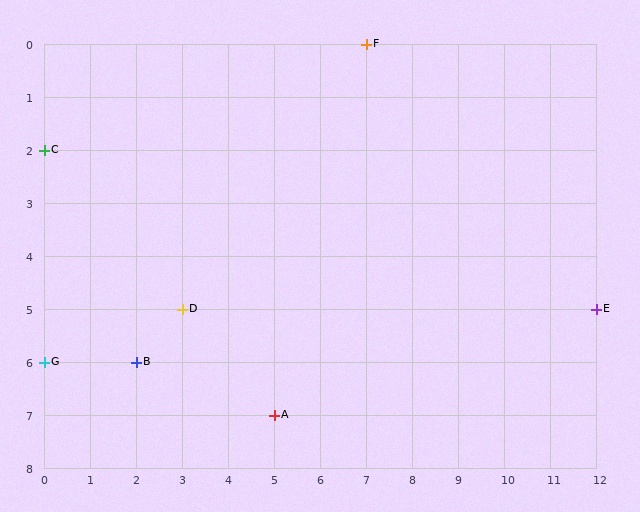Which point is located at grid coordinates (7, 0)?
Point F is at (7, 0).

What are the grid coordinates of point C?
Point C is at grid coordinates (0, 2).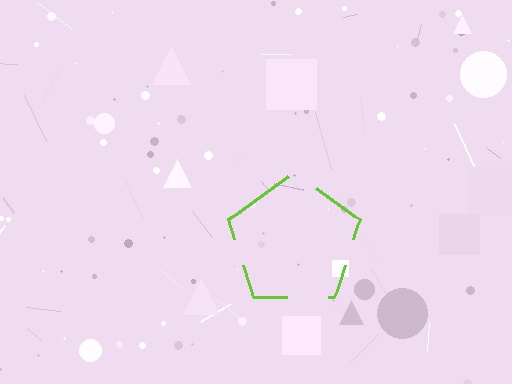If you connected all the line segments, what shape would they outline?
They would outline a pentagon.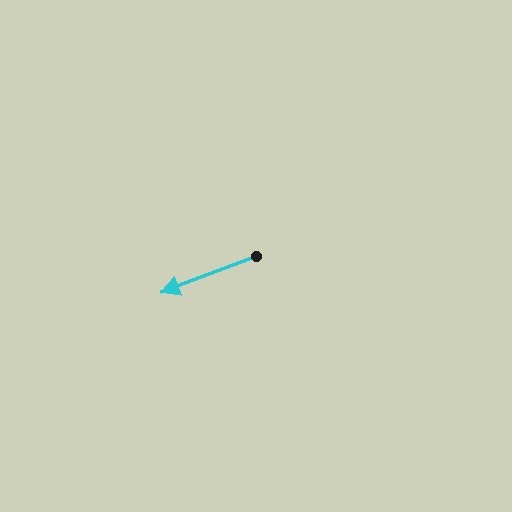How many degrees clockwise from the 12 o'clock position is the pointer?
Approximately 249 degrees.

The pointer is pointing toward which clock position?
Roughly 8 o'clock.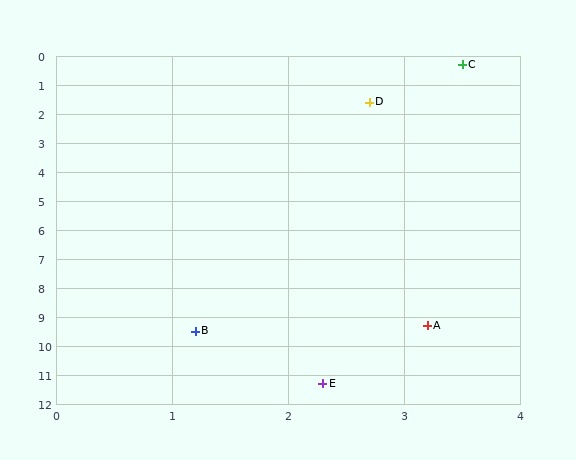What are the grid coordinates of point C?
Point C is at approximately (3.5, 0.3).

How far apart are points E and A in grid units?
Points E and A are about 2.2 grid units apart.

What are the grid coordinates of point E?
Point E is at approximately (2.3, 11.3).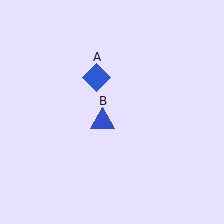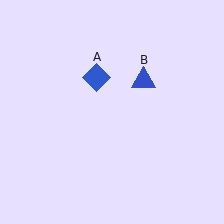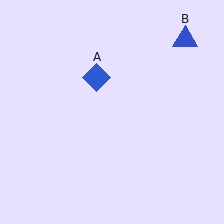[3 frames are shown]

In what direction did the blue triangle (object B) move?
The blue triangle (object B) moved up and to the right.